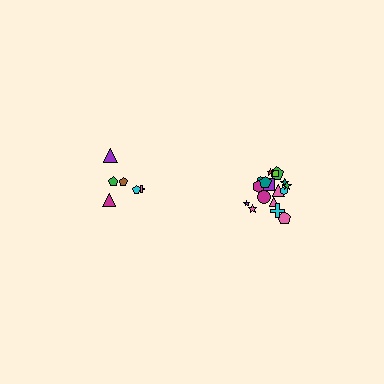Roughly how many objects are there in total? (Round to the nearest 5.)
Roughly 25 objects in total.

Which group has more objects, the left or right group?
The right group.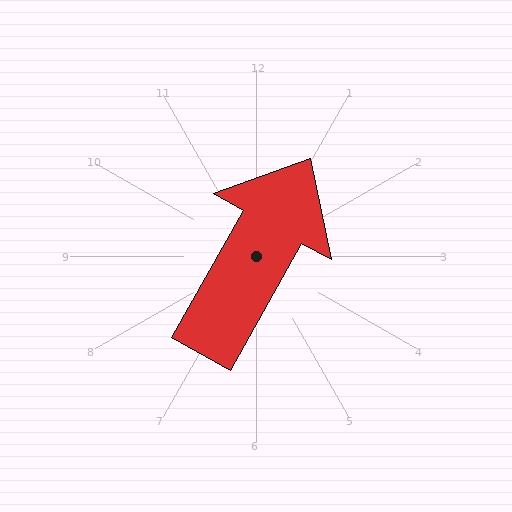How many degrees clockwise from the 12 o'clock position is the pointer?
Approximately 29 degrees.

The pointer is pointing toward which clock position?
Roughly 1 o'clock.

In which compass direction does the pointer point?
Northeast.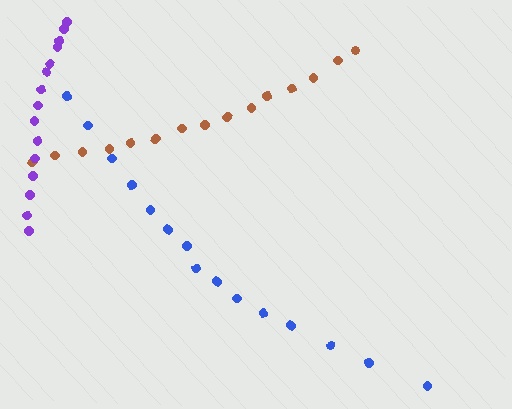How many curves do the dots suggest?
There are 3 distinct paths.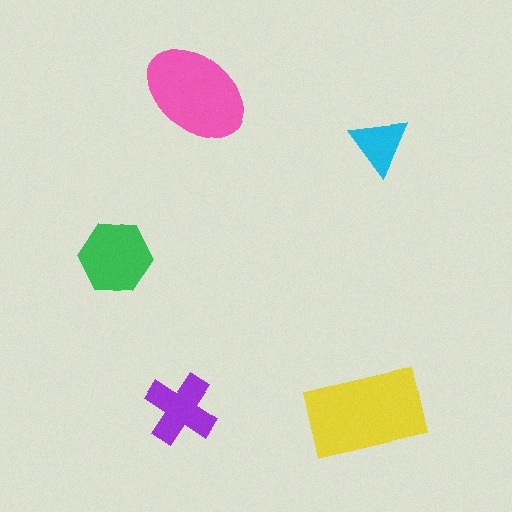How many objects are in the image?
There are 5 objects in the image.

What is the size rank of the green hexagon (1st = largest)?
3rd.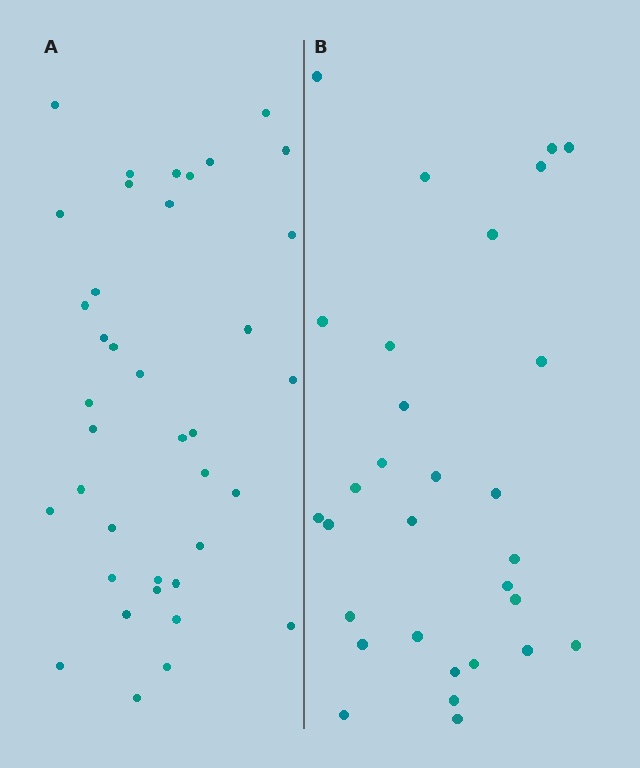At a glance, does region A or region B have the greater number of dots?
Region A (the left region) has more dots.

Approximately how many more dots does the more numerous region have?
Region A has roughly 8 or so more dots than region B.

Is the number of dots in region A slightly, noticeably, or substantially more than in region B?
Region A has noticeably more, but not dramatically so. The ratio is roughly 1.3 to 1.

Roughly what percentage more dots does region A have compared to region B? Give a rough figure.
About 25% more.